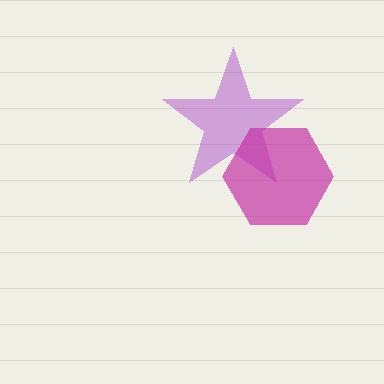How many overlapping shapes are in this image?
There are 2 overlapping shapes in the image.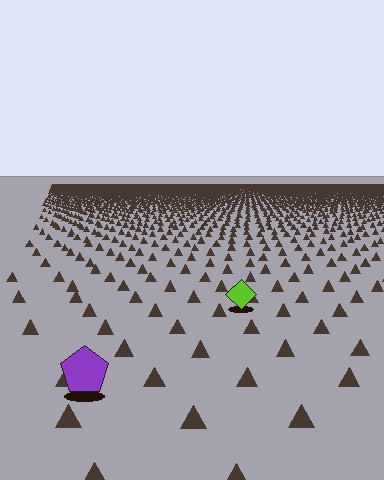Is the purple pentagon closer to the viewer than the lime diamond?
Yes. The purple pentagon is closer — you can tell from the texture gradient: the ground texture is coarser near it.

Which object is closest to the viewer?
The purple pentagon is closest. The texture marks near it are larger and more spread out.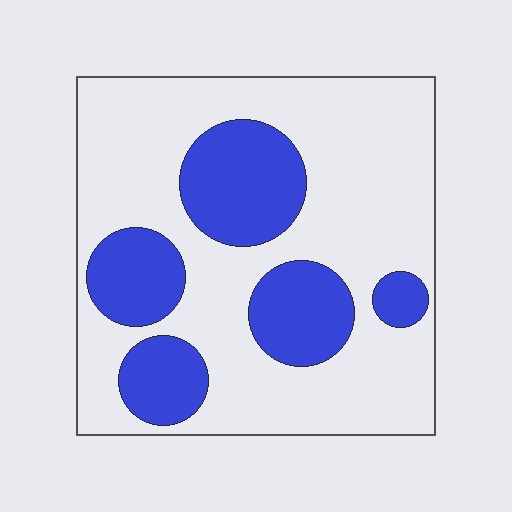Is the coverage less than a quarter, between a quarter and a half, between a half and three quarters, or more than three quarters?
Between a quarter and a half.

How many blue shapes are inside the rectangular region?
5.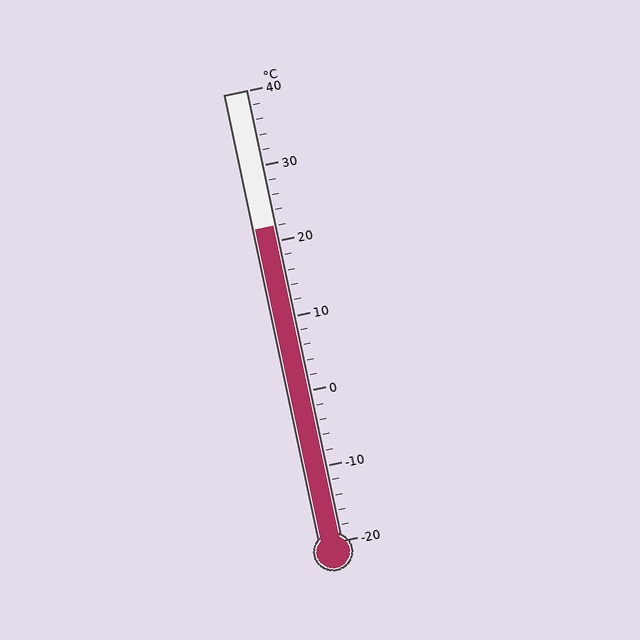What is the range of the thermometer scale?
The thermometer scale ranges from -20°C to 40°C.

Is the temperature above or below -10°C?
The temperature is above -10°C.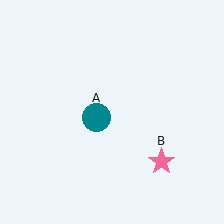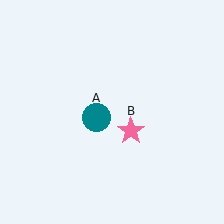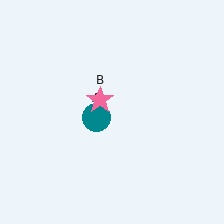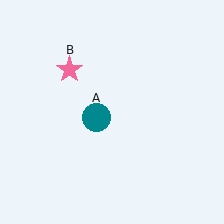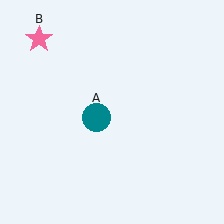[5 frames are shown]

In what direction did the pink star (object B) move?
The pink star (object B) moved up and to the left.